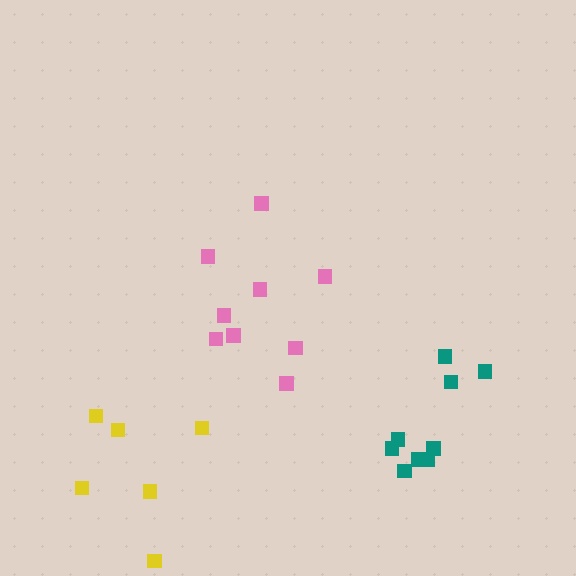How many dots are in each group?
Group 1: 9 dots, Group 2: 9 dots, Group 3: 6 dots (24 total).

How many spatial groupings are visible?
There are 3 spatial groupings.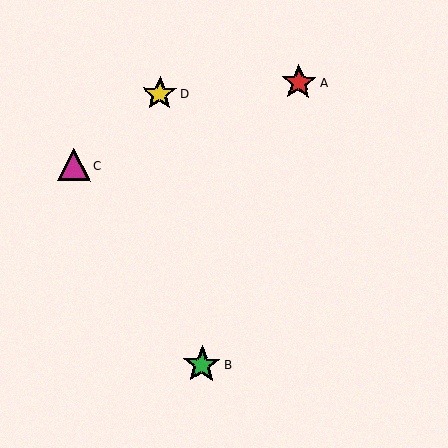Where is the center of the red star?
The center of the red star is at (299, 83).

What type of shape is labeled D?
Shape D is a yellow star.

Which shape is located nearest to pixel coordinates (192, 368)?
The green star (labeled B) at (202, 365) is nearest to that location.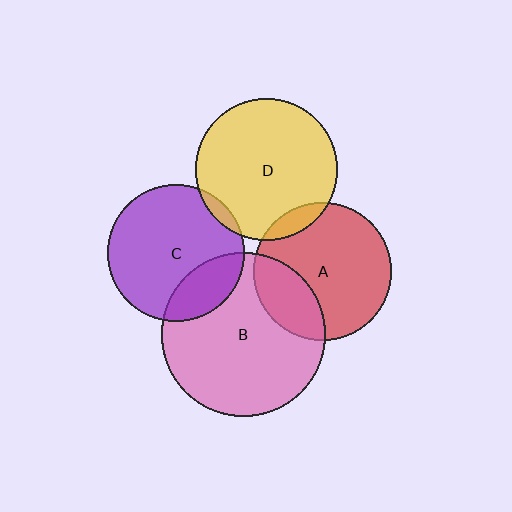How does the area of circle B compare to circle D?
Approximately 1.3 times.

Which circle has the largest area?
Circle B (pink).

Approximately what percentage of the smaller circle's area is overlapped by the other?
Approximately 20%.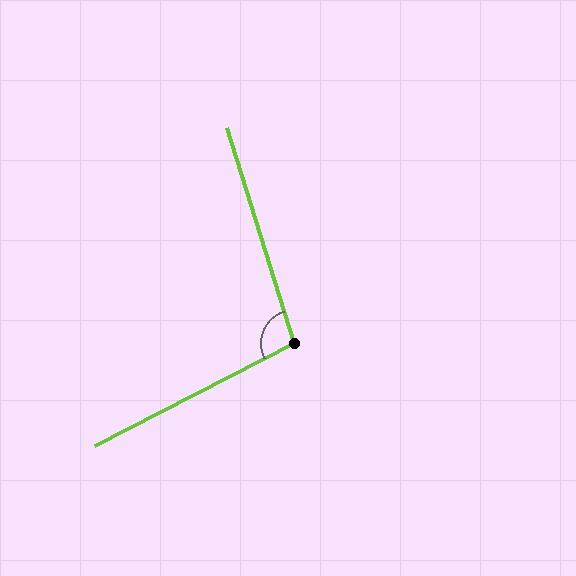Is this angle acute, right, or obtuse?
It is obtuse.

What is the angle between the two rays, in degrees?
Approximately 100 degrees.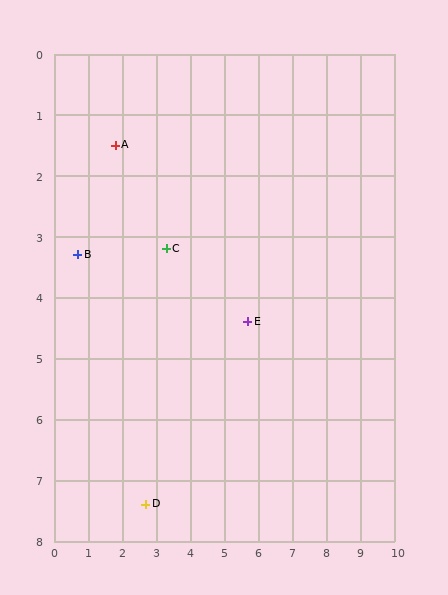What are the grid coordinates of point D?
Point D is at approximately (2.7, 7.4).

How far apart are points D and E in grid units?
Points D and E are about 4.2 grid units apart.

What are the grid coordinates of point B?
Point B is at approximately (0.7, 3.3).